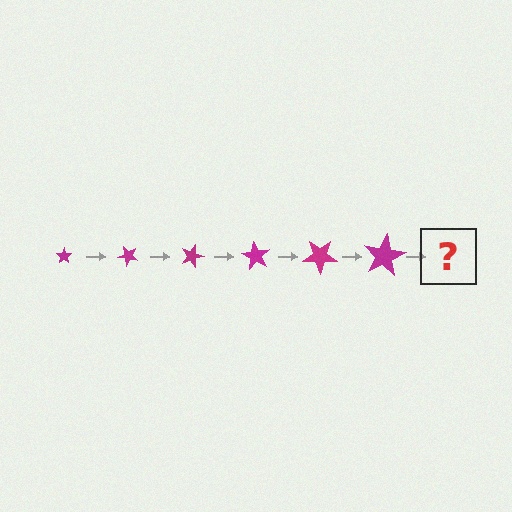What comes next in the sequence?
The next element should be a star, larger than the previous one and rotated 270 degrees from the start.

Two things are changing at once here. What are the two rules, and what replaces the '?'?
The two rules are that the star grows larger each step and it rotates 45 degrees each step. The '?' should be a star, larger than the previous one and rotated 270 degrees from the start.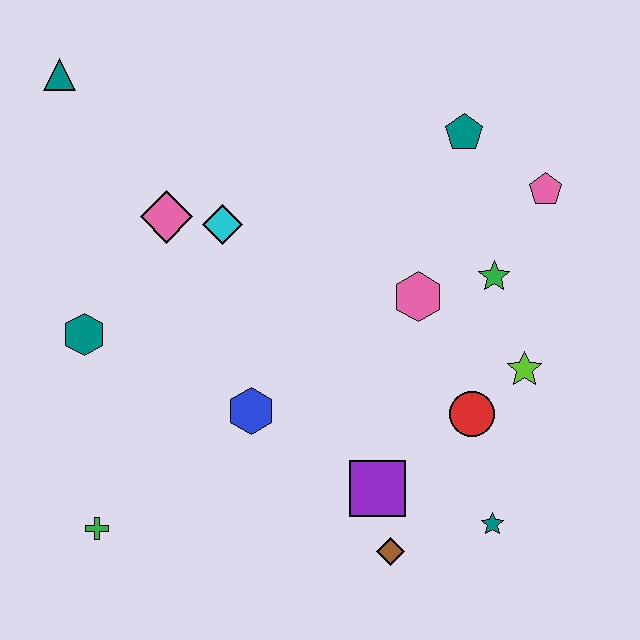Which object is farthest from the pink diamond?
The teal star is farthest from the pink diamond.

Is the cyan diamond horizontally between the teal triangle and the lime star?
Yes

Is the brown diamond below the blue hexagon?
Yes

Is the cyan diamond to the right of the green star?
No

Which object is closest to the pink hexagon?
The green star is closest to the pink hexagon.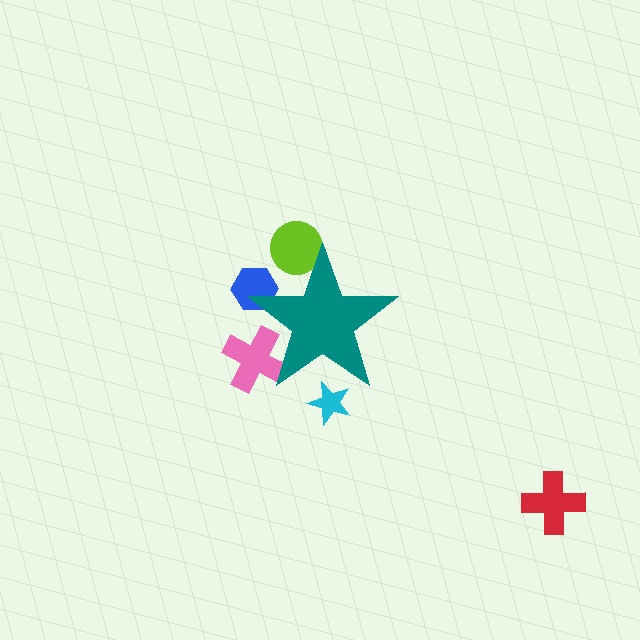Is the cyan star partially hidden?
Yes, the cyan star is partially hidden behind the teal star.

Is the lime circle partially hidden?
Yes, the lime circle is partially hidden behind the teal star.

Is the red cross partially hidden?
No, the red cross is fully visible.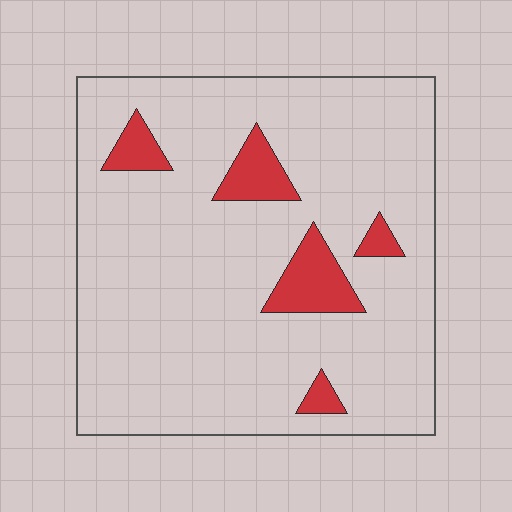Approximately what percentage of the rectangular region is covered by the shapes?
Approximately 10%.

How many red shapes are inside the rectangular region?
5.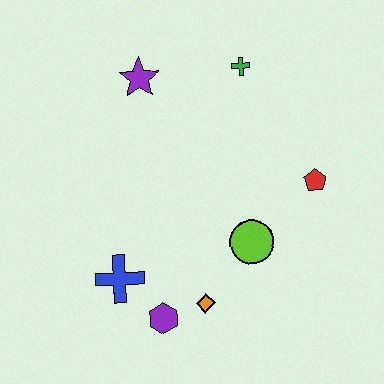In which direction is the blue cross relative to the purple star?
The blue cross is below the purple star.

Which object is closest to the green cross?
The purple star is closest to the green cross.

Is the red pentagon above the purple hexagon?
Yes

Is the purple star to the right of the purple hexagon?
No